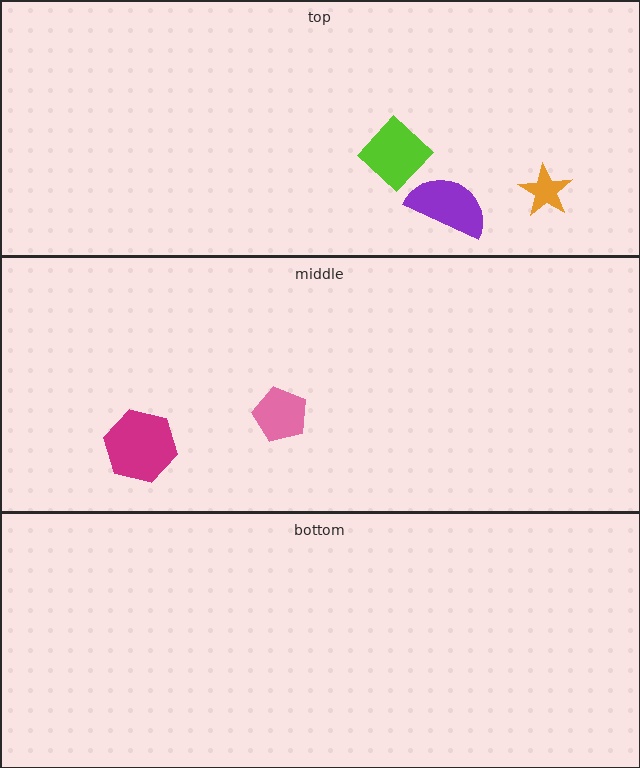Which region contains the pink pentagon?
The middle region.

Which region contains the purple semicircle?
The top region.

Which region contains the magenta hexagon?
The middle region.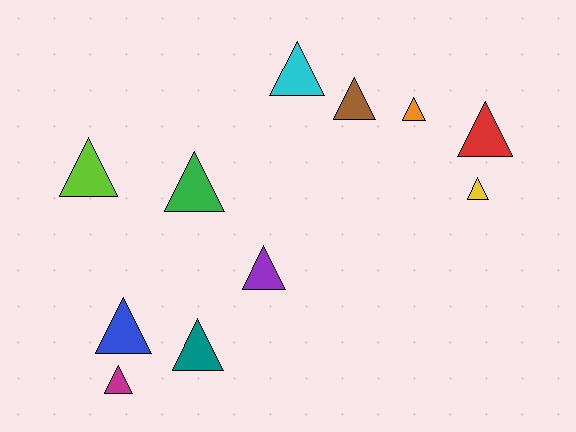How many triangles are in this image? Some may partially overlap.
There are 11 triangles.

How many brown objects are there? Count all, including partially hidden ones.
There is 1 brown object.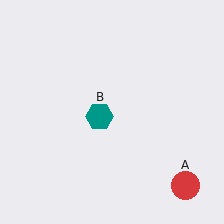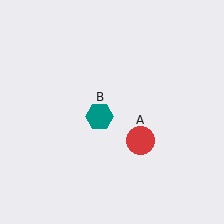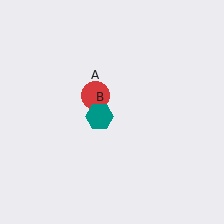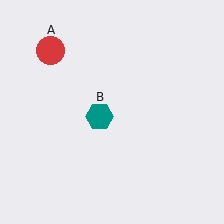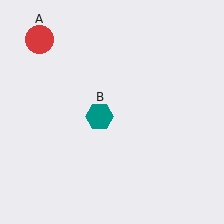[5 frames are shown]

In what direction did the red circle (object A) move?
The red circle (object A) moved up and to the left.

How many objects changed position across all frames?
1 object changed position: red circle (object A).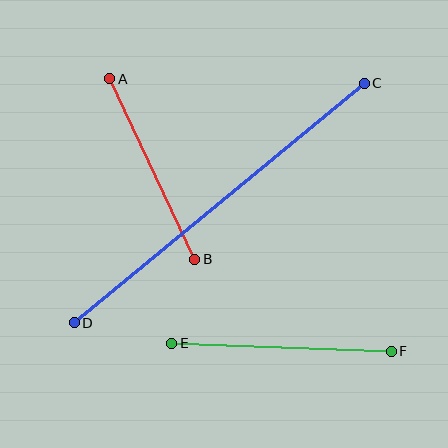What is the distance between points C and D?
The distance is approximately 376 pixels.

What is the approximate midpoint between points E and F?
The midpoint is at approximately (281, 347) pixels.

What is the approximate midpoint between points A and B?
The midpoint is at approximately (152, 169) pixels.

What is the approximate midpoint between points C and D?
The midpoint is at approximately (219, 203) pixels.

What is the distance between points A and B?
The distance is approximately 200 pixels.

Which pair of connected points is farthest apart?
Points C and D are farthest apart.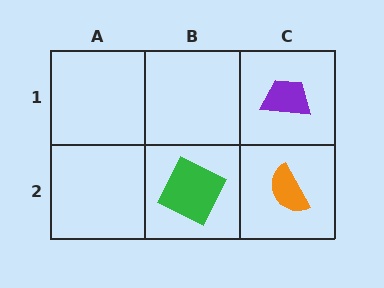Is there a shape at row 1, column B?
No, that cell is empty.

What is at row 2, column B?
A green square.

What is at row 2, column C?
An orange semicircle.